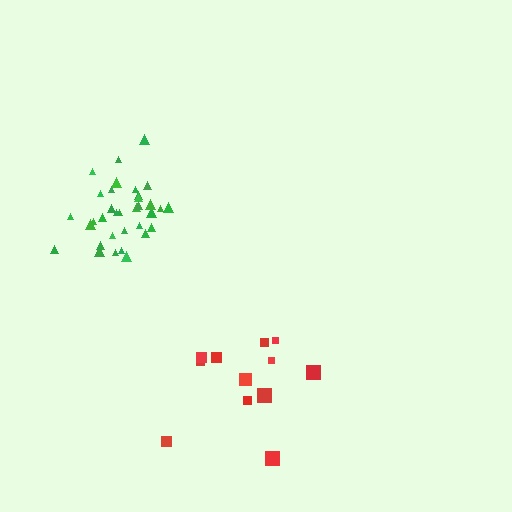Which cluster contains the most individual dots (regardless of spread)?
Green (34).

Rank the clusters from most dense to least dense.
green, red.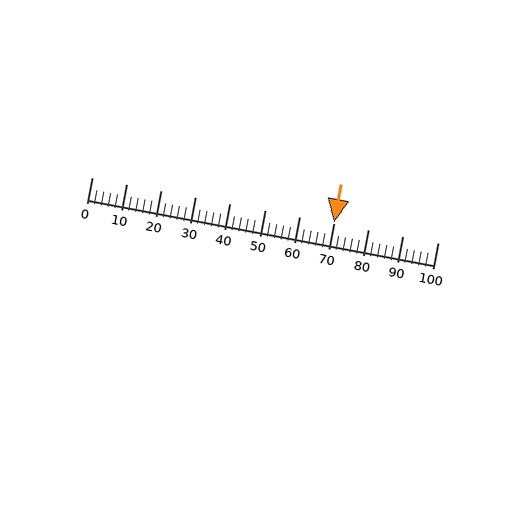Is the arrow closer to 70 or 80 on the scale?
The arrow is closer to 70.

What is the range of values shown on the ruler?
The ruler shows values from 0 to 100.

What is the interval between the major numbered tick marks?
The major tick marks are spaced 10 units apart.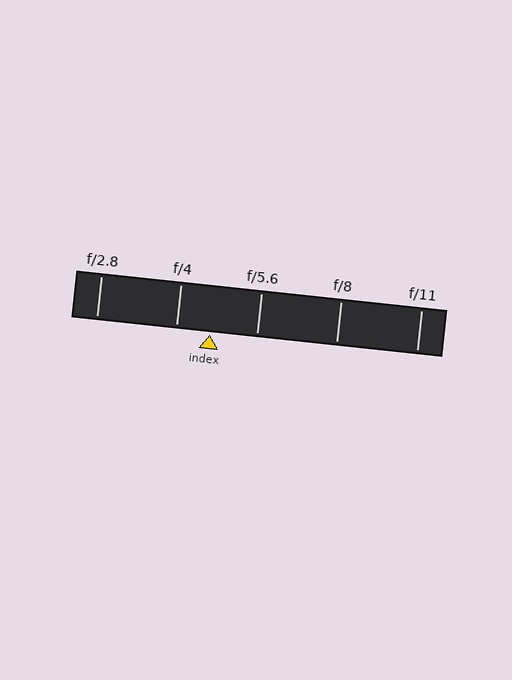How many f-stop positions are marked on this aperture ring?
There are 5 f-stop positions marked.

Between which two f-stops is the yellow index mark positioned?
The index mark is between f/4 and f/5.6.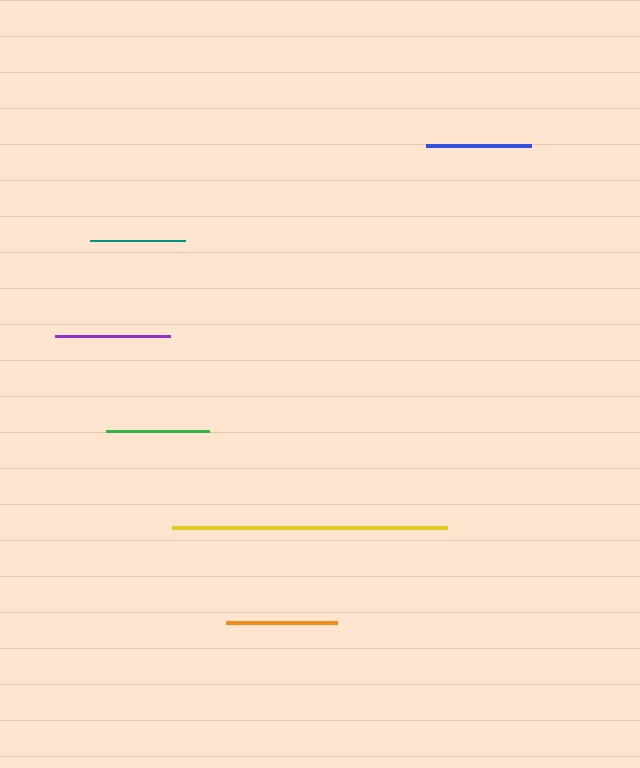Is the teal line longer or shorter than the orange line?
The orange line is longer than the teal line.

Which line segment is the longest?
The yellow line is the longest at approximately 275 pixels.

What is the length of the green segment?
The green segment is approximately 103 pixels long.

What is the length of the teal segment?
The teal segment is approximately 94 pixels long.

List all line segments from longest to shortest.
From longest to shortest: yellow, purple, orange, blue, green, teal.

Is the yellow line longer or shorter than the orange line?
The yellow line is longer than the orange line.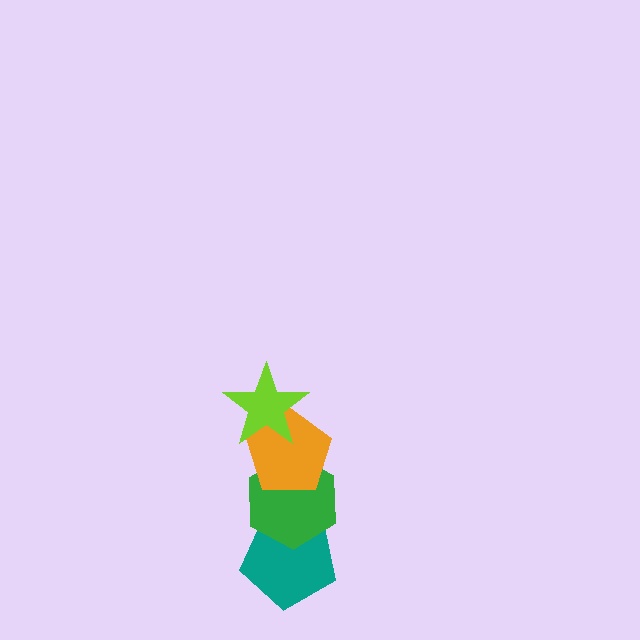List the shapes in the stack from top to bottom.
From top to bottom: the lime star, the orange pentagon, the green hexagon, the teal pentagon.